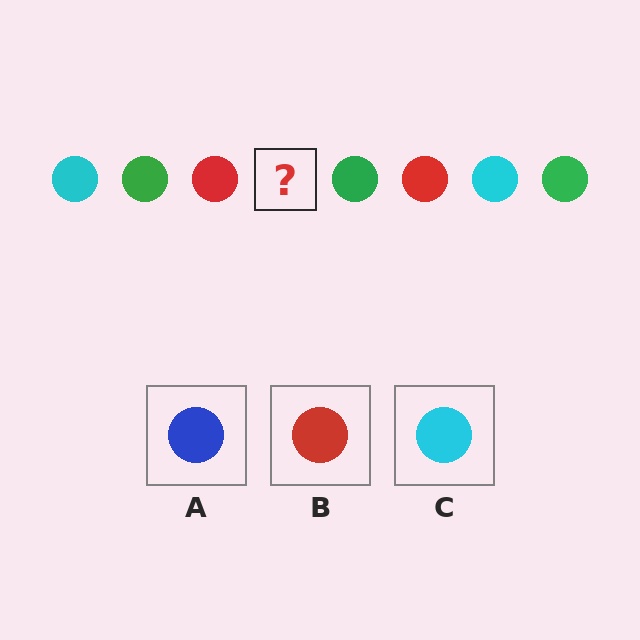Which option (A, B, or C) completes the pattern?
C.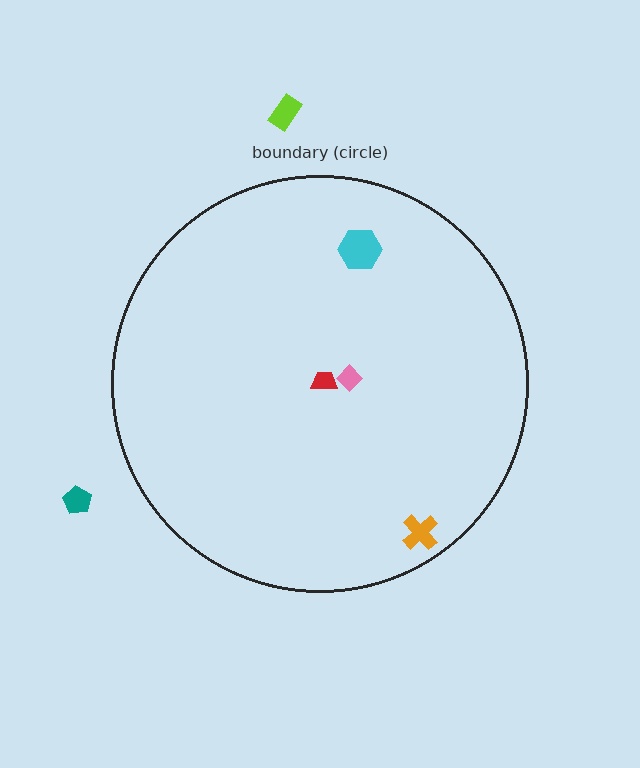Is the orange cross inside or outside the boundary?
Inside.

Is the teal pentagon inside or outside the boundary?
Outside.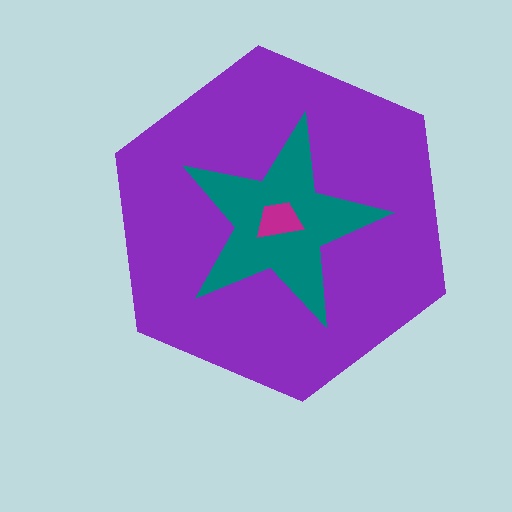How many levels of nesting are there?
3.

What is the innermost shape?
The magenta trapezoid.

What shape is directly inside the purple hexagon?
The teal star.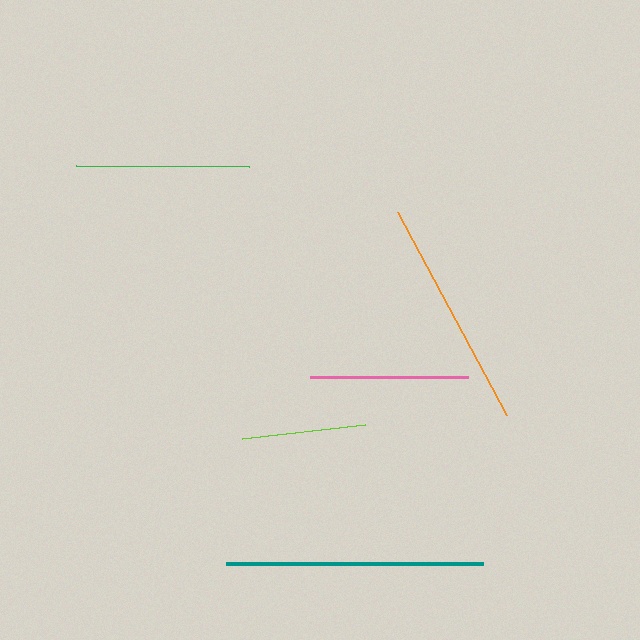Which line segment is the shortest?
The lime line is the shortest at approximately 123 pixels.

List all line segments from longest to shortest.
From longest to shortest: teal, orange, green, pink, lime.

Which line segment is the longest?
The teal line is the longest at approximately 257 pixels.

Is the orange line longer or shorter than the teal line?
The teal line is longer than the orange line.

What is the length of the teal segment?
The teal segment is approximately 257 pixels long.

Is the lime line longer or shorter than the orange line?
The orange line is longer than the lime line.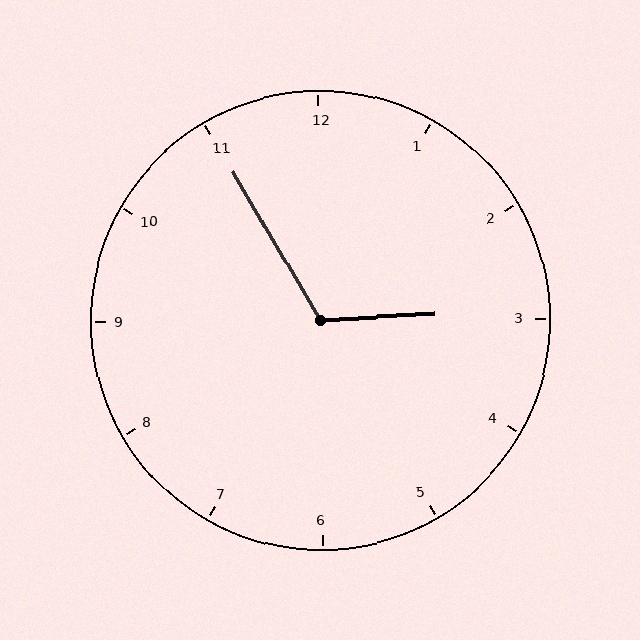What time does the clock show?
2:55.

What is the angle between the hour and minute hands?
Approximately 118 degrees.